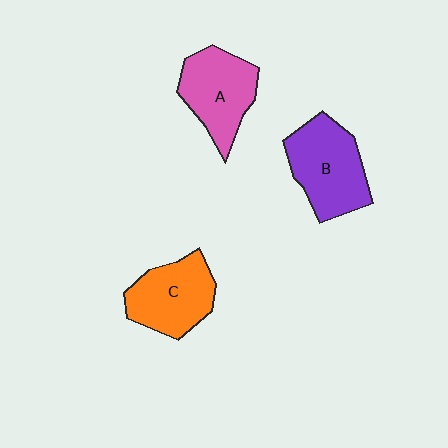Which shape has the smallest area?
Shape C (orange).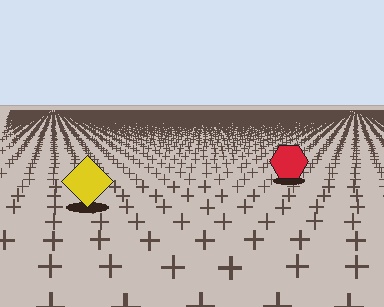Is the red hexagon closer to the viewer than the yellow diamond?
No. The yellow diamond is closer — you can tell from the texture gradient: the ground texture is coarser near it.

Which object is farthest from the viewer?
The red hexagon is farthest from the viewer. It appears smaller and the ground texture around it is denser.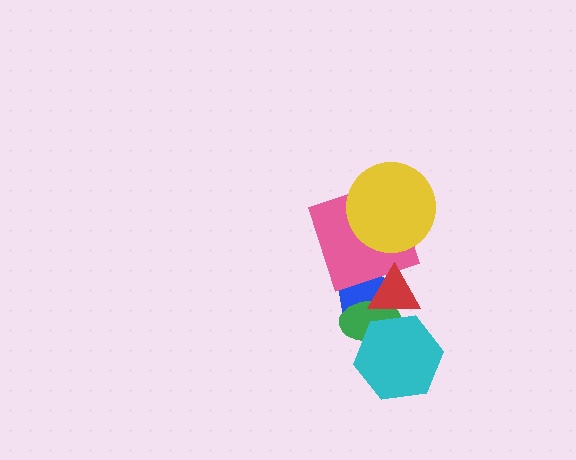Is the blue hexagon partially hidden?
Yes, it is partially covered by another shape.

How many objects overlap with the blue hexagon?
3 objects overlap with the blue hexagon.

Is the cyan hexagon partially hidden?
Yes, it is partially covered by another shape.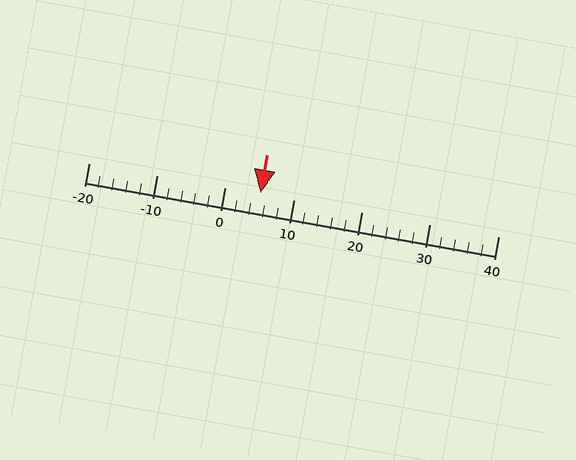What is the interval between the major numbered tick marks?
The major tick marks are spaced 10 units apart.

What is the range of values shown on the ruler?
The ruler shows values from -20 to 40.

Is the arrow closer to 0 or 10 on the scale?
The arrow is closer to 10.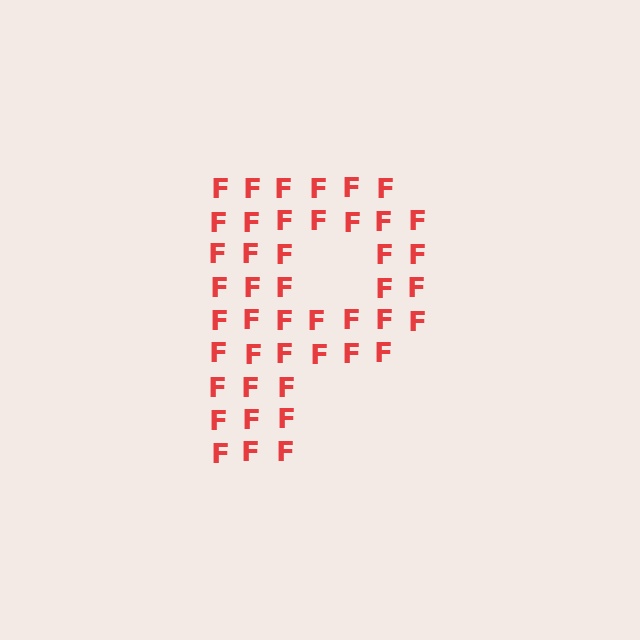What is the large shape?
The large shape is the letter P.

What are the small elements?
The small elements are letter F's.